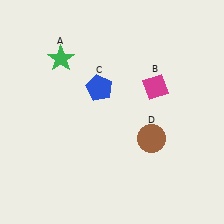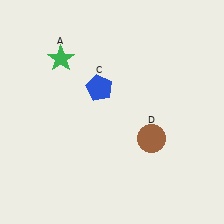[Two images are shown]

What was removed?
The magenta diamond (B) was removed in Image 2.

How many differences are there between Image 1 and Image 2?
There is 1 difference between the two images.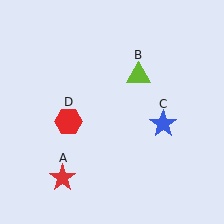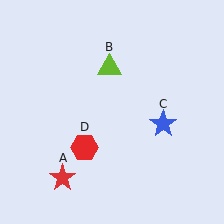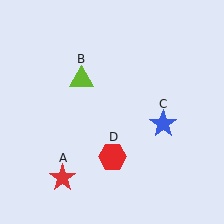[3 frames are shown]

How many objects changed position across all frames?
2 objects changed position: lime triangle (object B), red hexagon (object D).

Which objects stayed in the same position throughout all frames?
Red star (object A) and blue star (object C) remained stationary.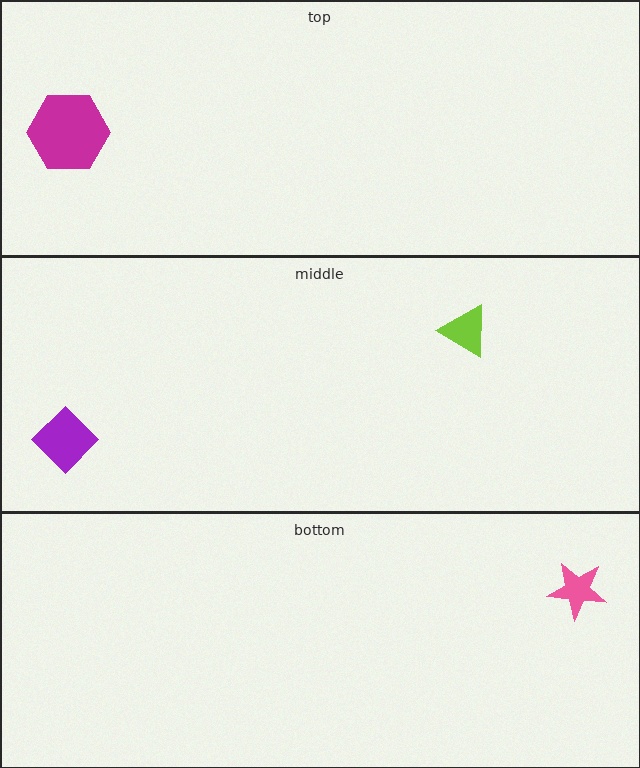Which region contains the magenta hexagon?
The top region.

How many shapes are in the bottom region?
1.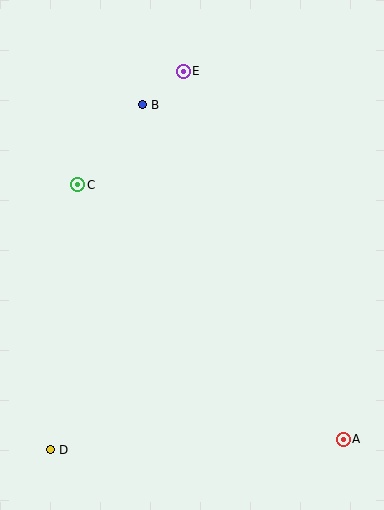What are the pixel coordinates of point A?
Point A is at (343, 439).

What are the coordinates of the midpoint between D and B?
The midpoint between D and B is at (96, 277).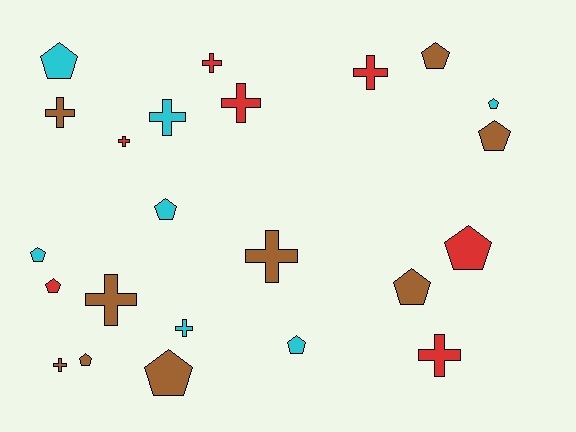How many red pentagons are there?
There are 2 red pentagons.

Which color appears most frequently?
Brown, with 9 objects.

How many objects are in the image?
There are 23 objects.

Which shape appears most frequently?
Pentagon, with 12 objects.